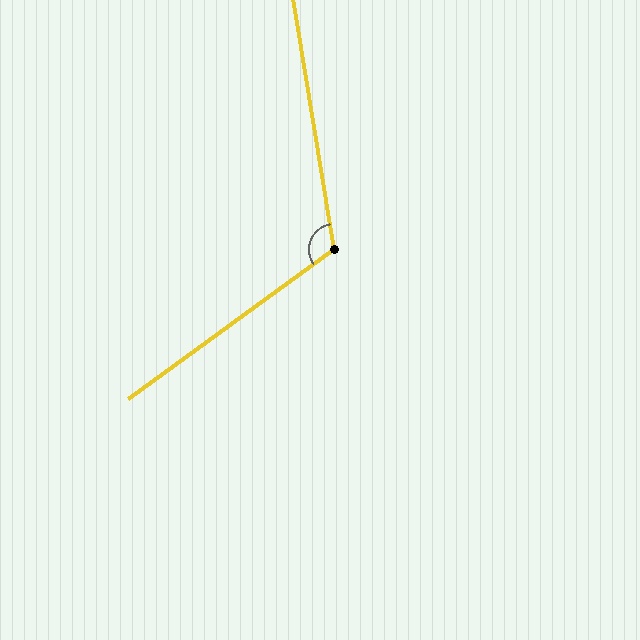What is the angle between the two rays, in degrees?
Approximately 117 degrees.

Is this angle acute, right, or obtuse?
It is obtuse.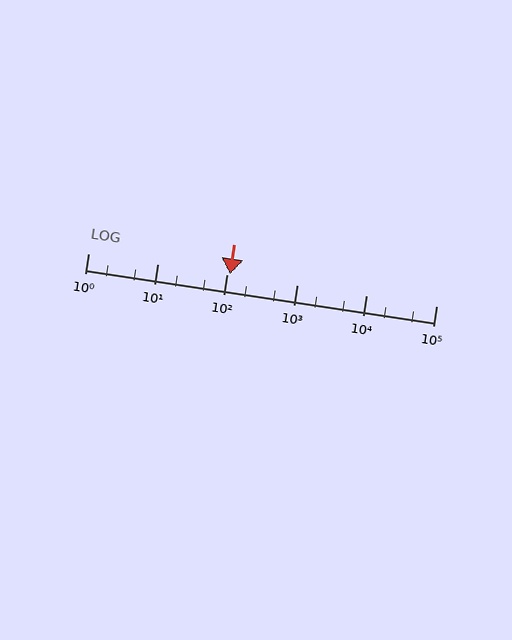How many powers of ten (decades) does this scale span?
The scale spans 5 decades, from 1 to 100000.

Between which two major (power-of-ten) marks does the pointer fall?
The pointer is between 100 and 1000.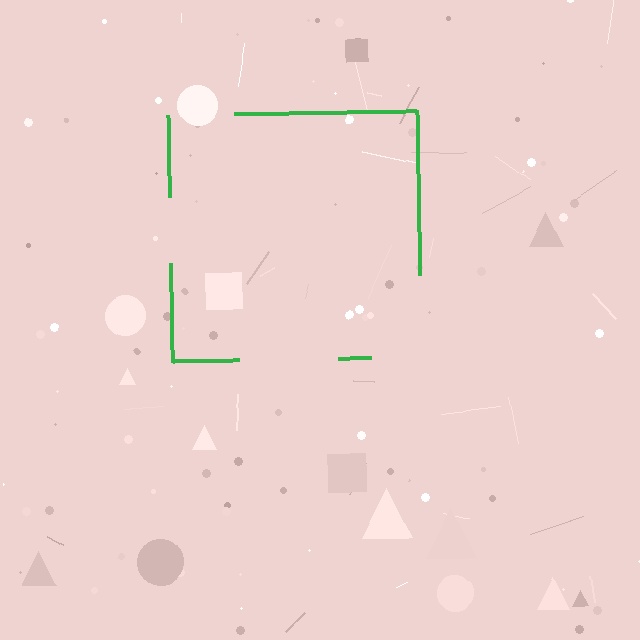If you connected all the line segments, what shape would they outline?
They would outline a square.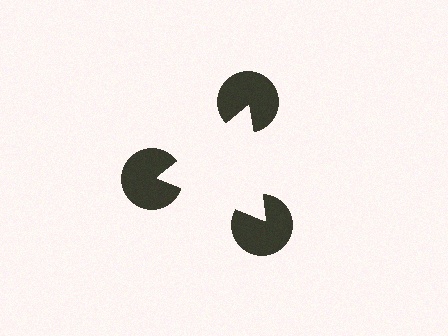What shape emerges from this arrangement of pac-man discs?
An illusory triangle — its edges are inferred from the aligned wedge cuts in the pac-man discs, not physically drawn.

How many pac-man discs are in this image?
There are 3 — one at each vertex of the illusory triangle.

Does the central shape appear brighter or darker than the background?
It typically appears slightly brighter than the background, even though no actual brightness change is drawn.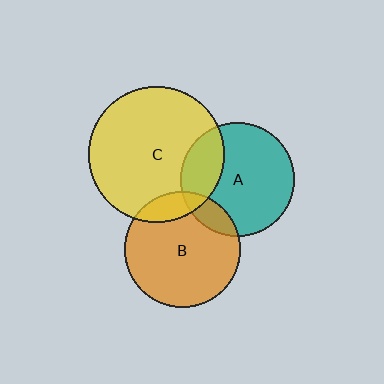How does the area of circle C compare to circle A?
Approximately 1.4 times.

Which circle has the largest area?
Circle C (yellow).